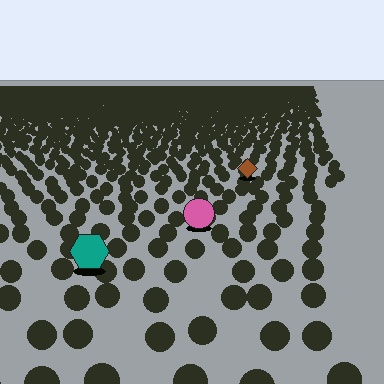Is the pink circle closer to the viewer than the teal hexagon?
No. The teal hexagon is closer — you can tell from the texture gradient: the ground texture is coarser near it.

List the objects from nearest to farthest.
From nearest to farthest: the teal hexagon, the pink circle, the brown diamond.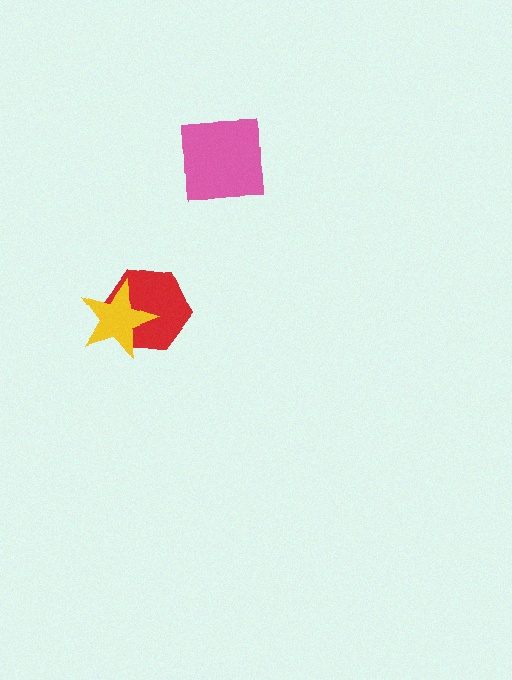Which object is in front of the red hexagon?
The yellow star is in front of the red hexagon.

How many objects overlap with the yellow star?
1 object overlaps with the yellow star.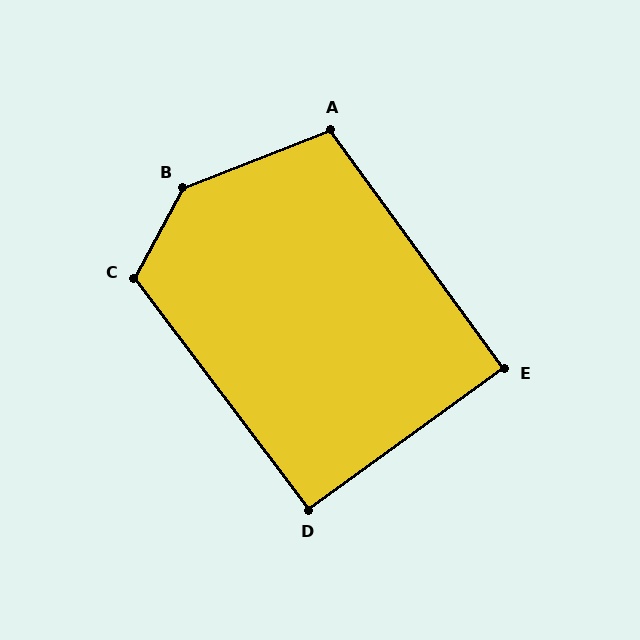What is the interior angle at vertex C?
Approximately 115 degrees (obtuse).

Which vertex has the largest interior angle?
B, at approximately 140 degrees.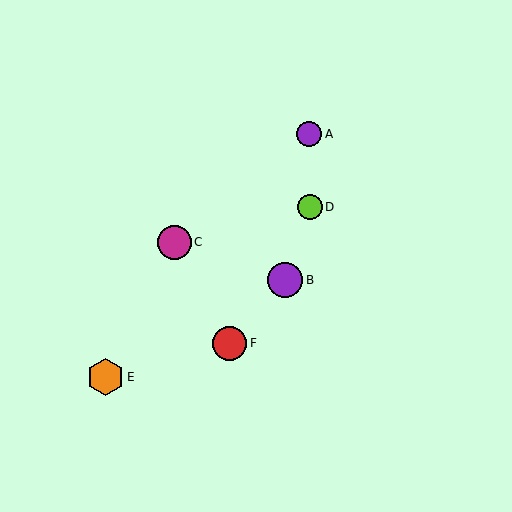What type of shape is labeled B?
Shape B is a purple circle.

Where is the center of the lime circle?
The center of the lime circle is at (310, 207).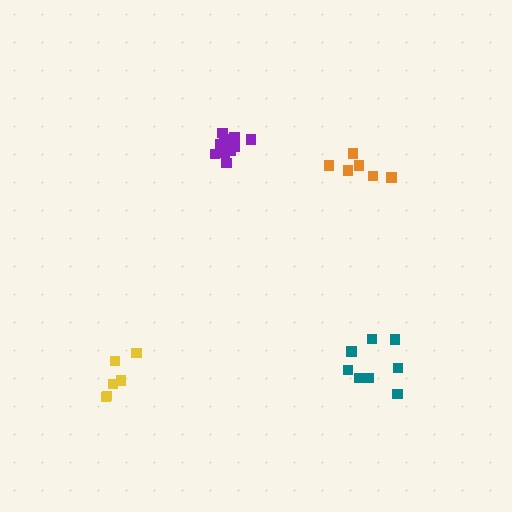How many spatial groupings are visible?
There are 4 spatial groupings.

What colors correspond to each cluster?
The clusters are colored: teal, orange, yellow, purple.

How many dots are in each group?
Group 1: 8 dots, Group 2: 6 dots, Group 3: 6 dots, Group 4: 11 dots (31 total).